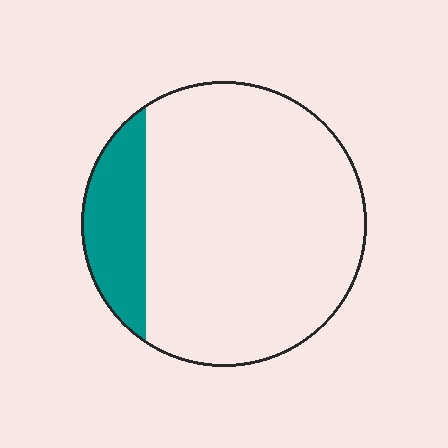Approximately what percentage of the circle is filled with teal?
Approximately 15%.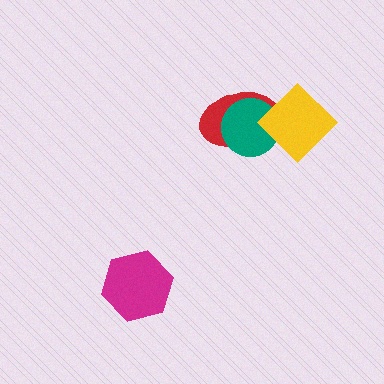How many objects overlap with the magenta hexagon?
0 objects overlap with the magenta hexagon.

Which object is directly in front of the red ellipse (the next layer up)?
The teal circle is directly in front of the red ellipse.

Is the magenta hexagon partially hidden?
No, no other shape covers it.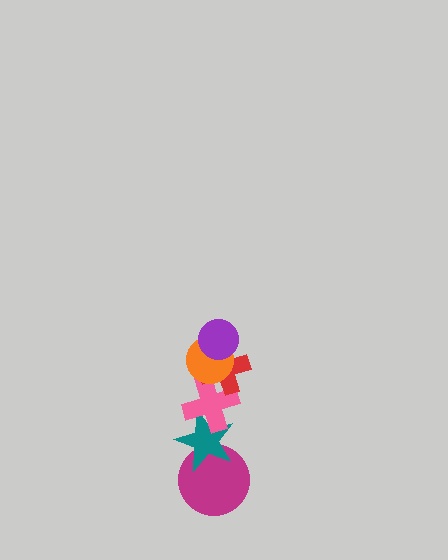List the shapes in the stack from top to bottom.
From top to bottom: the purple circle, the orange circle, the red cross, the pink cross, the teal star, the magenta circle.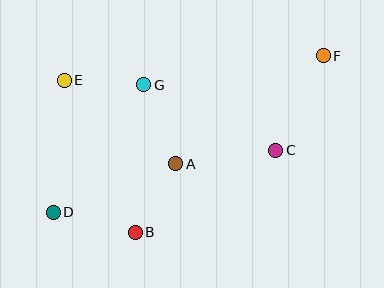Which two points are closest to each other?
Points A and B are closest to each other.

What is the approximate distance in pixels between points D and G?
The distance between D and G is approximately 156 pixels.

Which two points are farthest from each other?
Points D and F are farthest from each other.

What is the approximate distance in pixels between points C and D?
The distance between C and D is approximately 231 pixels.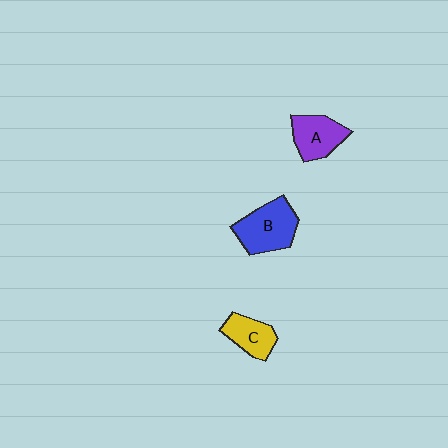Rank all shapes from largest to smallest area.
From largest to smallest: B (blue), A (purple), C (yellow).